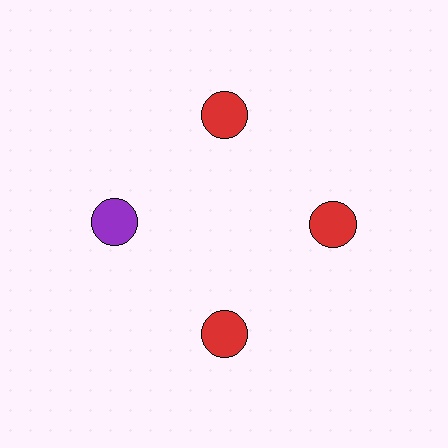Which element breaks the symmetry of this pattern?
The purple circle at roughly the 9 o'clock position breaks the symmetry. All other shapes are red circles.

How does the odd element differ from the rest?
It has a different color: purple instead of red.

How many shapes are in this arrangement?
There are 4 shapes arranged in a ring pattern.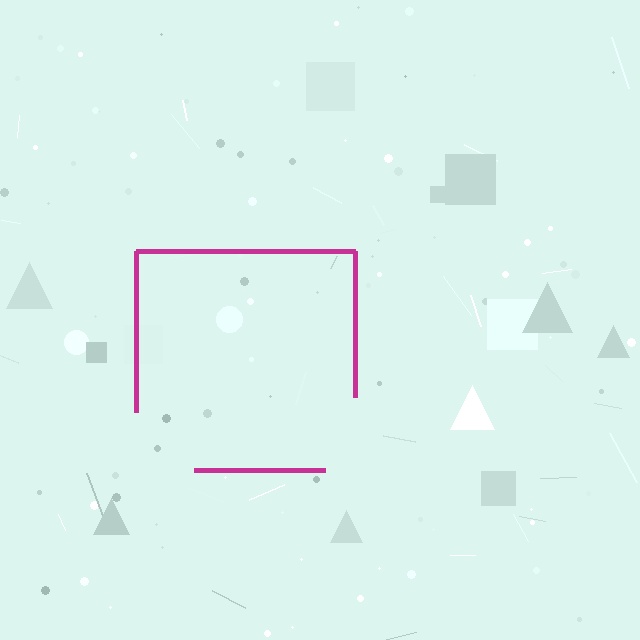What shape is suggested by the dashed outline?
The dashed outline suggests a square.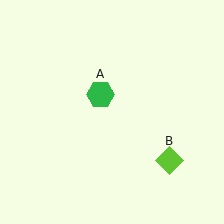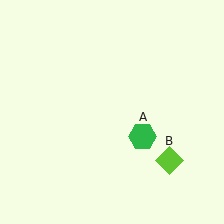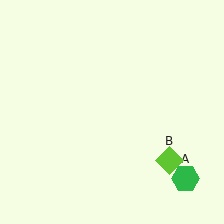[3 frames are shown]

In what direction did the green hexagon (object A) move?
The green hexagon (object A) moved down and to the right.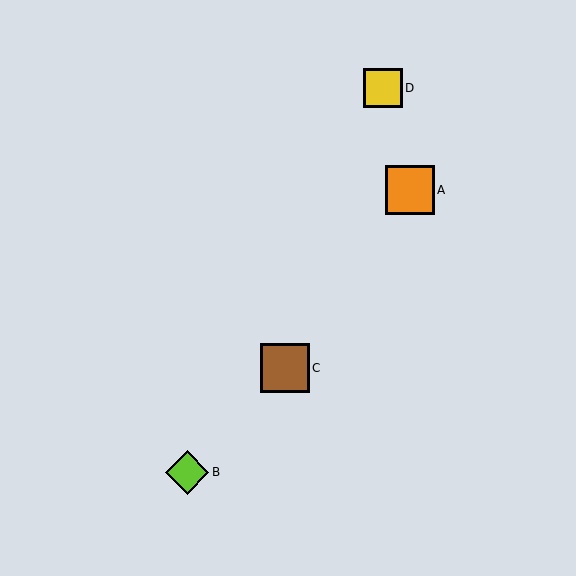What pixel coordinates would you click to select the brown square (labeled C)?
Click at (285, 368) to select the brown square C.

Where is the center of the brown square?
The center of the brown square is at (285, 368).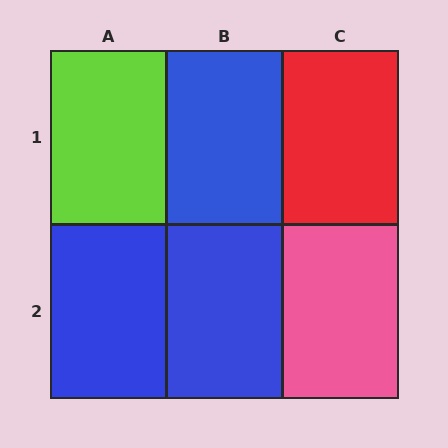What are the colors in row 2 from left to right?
Blue, blue, pink.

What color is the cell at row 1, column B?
Blue.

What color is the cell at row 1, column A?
Lime.